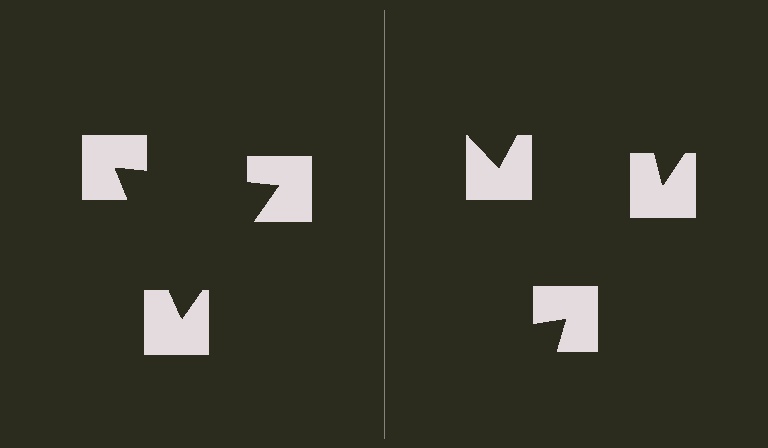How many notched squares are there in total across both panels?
6 — 3 on each side.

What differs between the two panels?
The notched squares are positioned identically on both sides; only the wedge orientations differ. On the left they align to a triangle; on the right they are misaligned.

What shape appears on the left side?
An illusory triangle.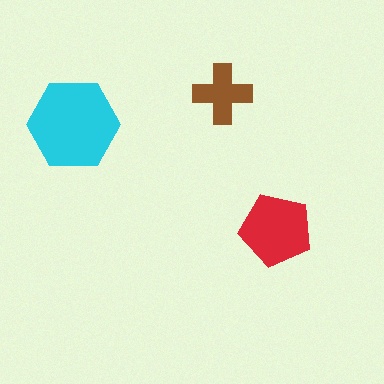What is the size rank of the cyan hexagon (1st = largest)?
1st.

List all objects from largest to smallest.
The cyan hexagon, the red pentagon, the brown cross.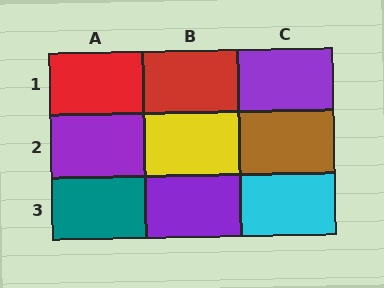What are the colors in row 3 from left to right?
Teal, purple, cyan.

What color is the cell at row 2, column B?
Yellow.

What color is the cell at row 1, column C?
Purple.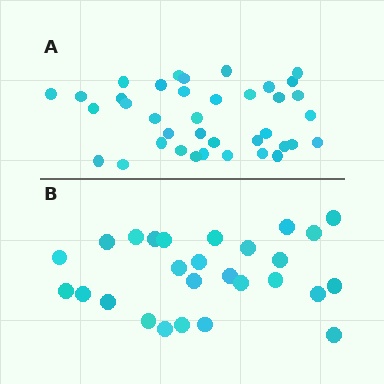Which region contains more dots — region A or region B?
Region A (the top region) has more dots.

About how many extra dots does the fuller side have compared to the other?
Region A has roughly 12 or so more dots than region B.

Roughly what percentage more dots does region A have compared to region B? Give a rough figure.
About 40% more.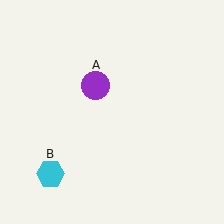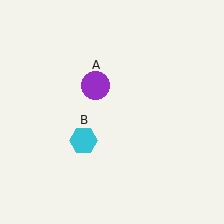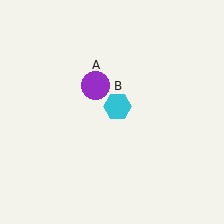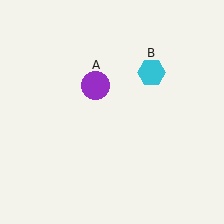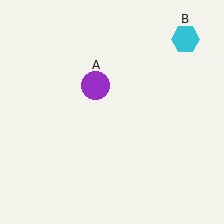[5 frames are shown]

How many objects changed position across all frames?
1 object changed position: cyan hexagon (object B).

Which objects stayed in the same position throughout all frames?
Purple circle (object A) remained stationary.